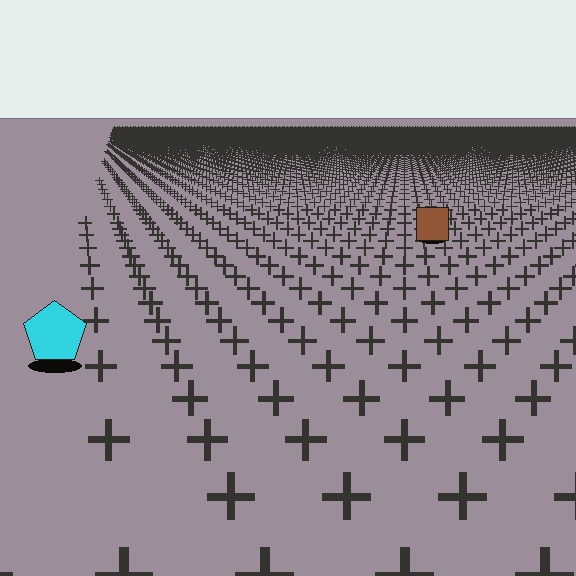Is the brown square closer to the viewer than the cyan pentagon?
No. The cyan pentagon is closer — you can tell from the texture gradient: the ground texture is coarser near it.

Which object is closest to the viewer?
The cyan pentagon is closest. The texture marks near it are larger and more spread out.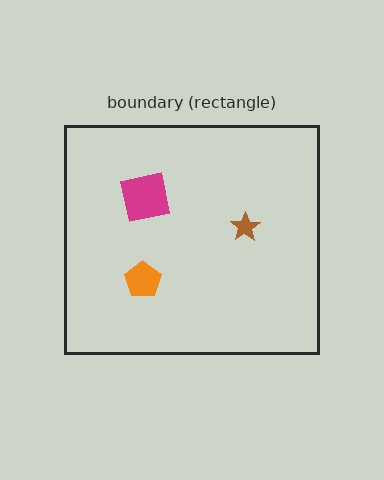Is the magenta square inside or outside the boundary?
Inside.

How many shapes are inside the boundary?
3 inside, 0 outside.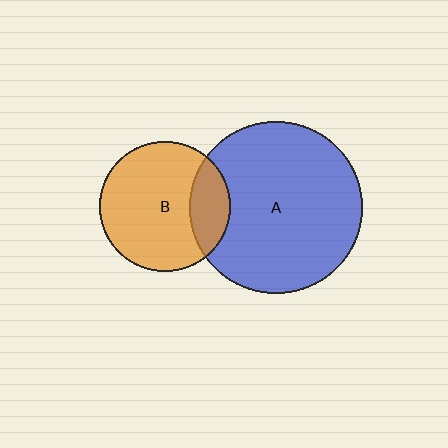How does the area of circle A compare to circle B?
Approximately 1.7 times.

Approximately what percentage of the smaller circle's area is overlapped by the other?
Approximately 20%.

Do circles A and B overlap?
Yes.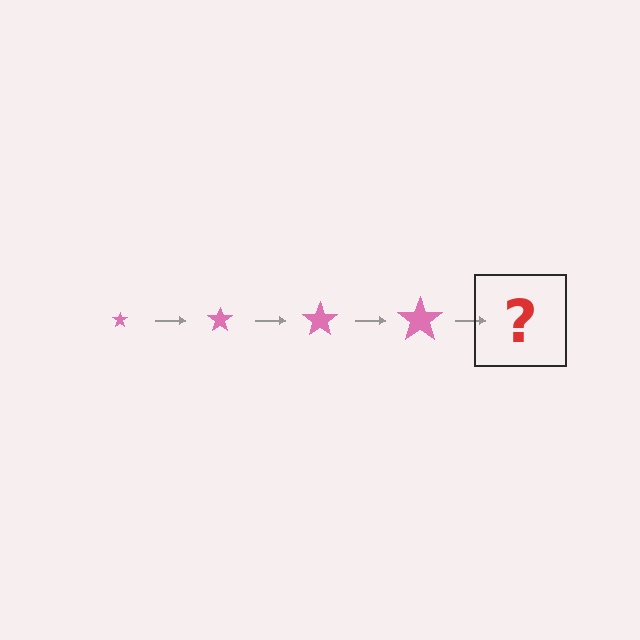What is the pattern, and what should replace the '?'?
The pattern is that the star gets progressively larger each step. The '?' should be a pink star, larger than the previous one.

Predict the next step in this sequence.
The next step is a pink star, larger than the previous one.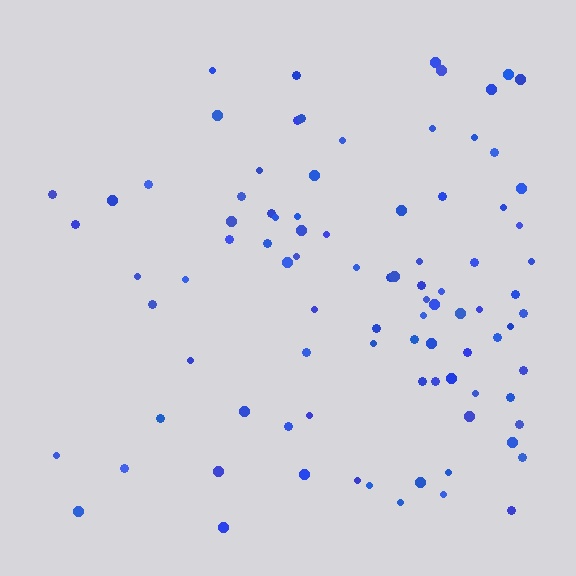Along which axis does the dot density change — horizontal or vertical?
Horizontal.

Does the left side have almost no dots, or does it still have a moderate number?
Still a moderate number, just noticeably fewer than the right.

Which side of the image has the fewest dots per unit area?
The left.